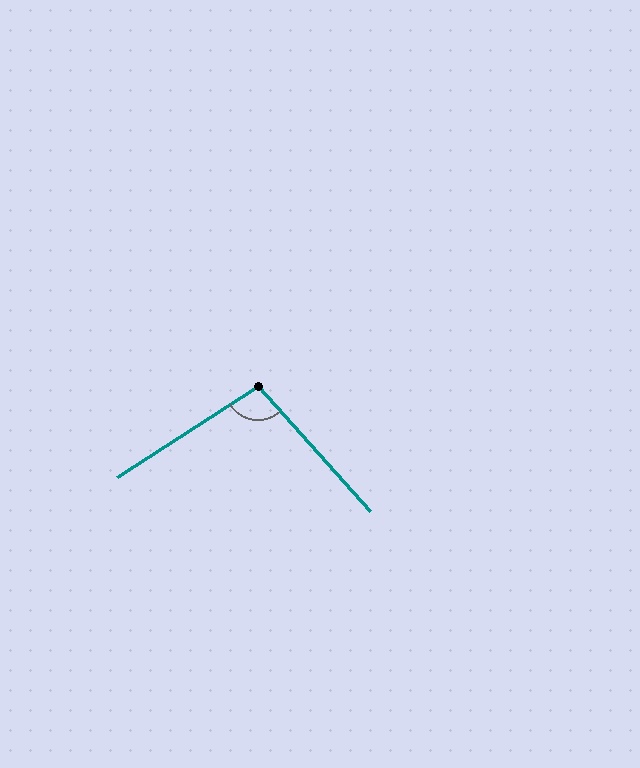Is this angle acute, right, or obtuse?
It is obtuse.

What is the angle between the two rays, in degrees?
Approximately 99 degrees.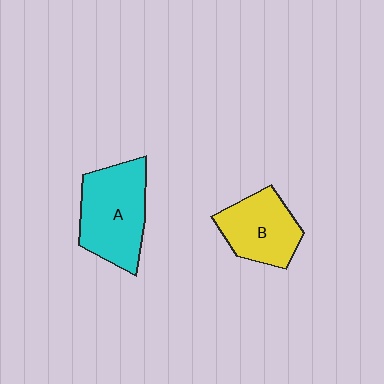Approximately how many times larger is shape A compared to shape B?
Approximately 1.3 times.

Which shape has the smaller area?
Shape B (yellow).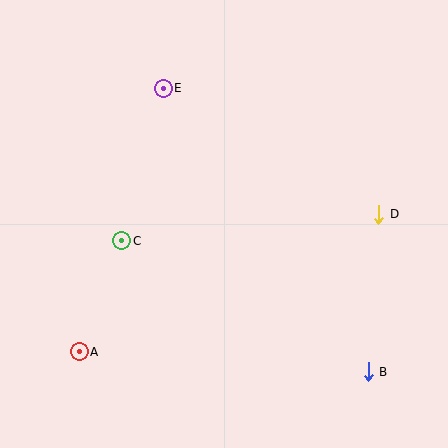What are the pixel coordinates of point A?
Point A is at (79, 352).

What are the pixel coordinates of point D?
Point D is at (379, 214).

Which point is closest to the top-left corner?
Point E is closest to the top-left corner.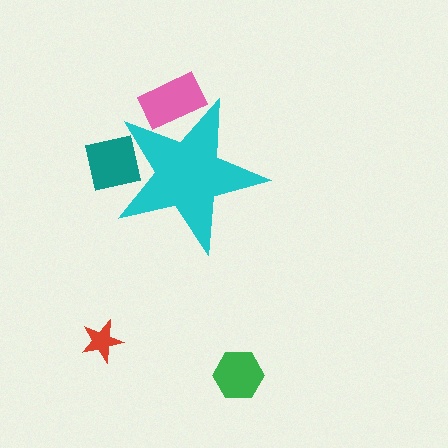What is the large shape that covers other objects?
A cyan star.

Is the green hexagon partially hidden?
No, the green hexagon is fully visible.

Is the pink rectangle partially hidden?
Yes, the pink rectangle is partially hidden behind the cyan star.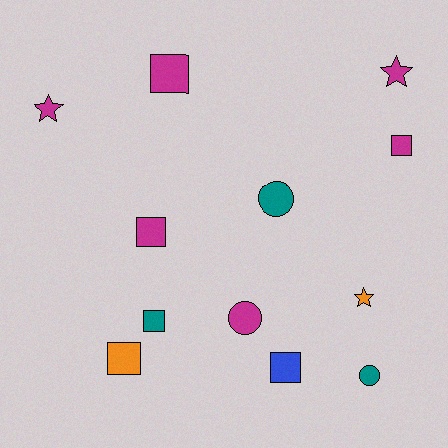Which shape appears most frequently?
Square, with 6 objects.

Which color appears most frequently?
Magenta, with 6 objects.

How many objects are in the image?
There are 12 objects.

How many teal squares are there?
There is 1 teal square.